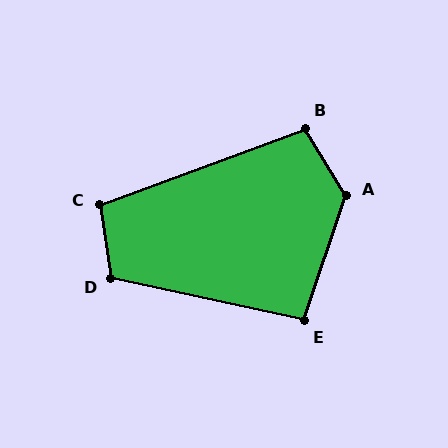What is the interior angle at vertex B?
Approximately 101 degrees (obtuse).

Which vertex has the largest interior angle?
A, at approximately 130 degrees.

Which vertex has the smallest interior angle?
E, at approximately 96 degrees.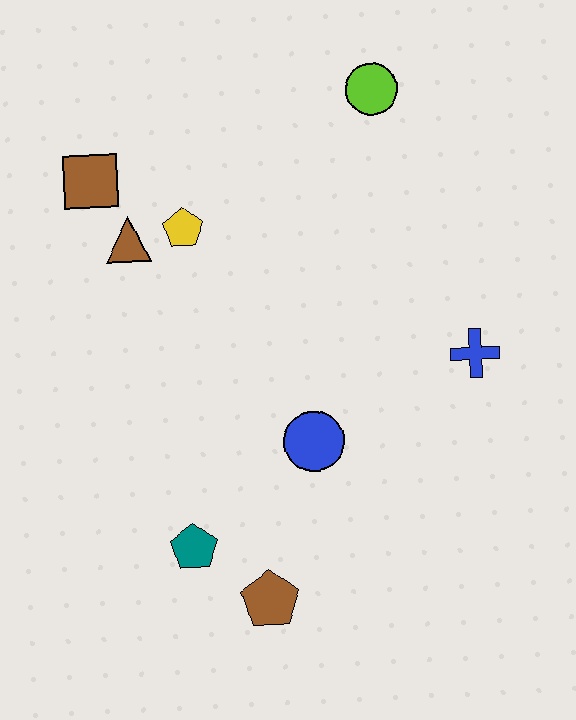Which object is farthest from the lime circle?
The brown pentagon is farthest from the lime circle.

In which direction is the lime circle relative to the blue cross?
The lime circle is above the blue cross.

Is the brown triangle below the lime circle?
Yes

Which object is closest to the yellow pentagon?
The brown triangle is closest to the yellow pentagon.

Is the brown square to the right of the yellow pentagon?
No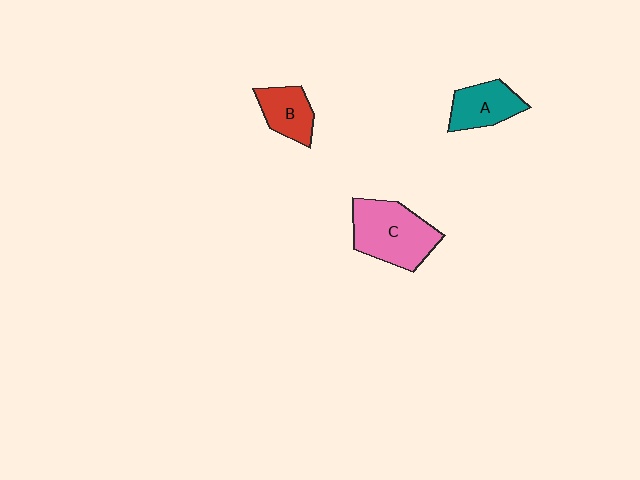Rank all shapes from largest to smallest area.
From largest to smallest: C (pink), A (teal), B (red).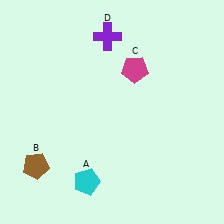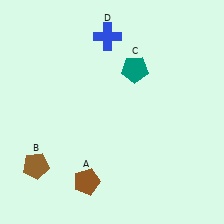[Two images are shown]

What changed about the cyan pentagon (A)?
In Image 1, A is cyan. In Image 2, it changed to brown.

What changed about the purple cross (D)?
In Image 1, D is purple. In Image 2, it changed to blue.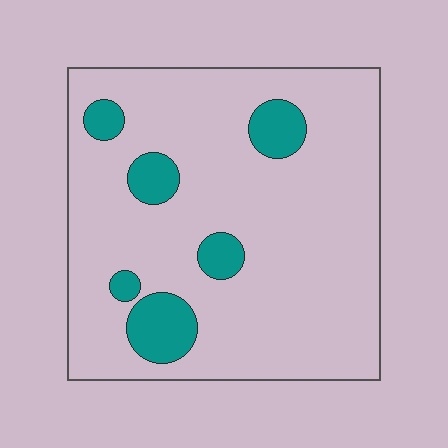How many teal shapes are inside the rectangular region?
6.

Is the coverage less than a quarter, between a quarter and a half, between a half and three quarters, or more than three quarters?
Less than a quarter.